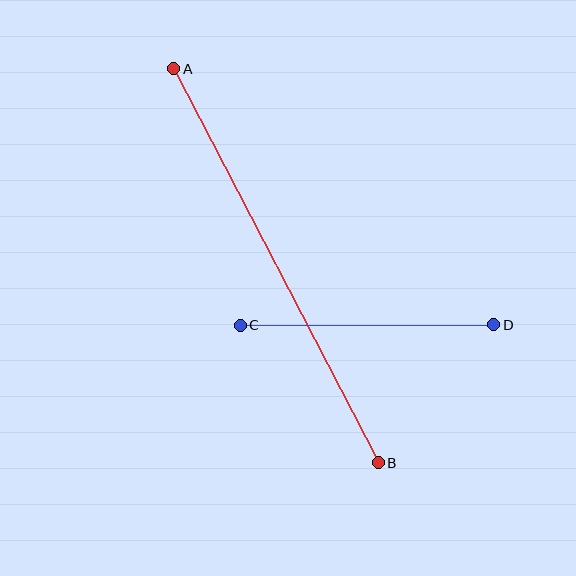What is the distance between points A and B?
The distance is approximately 444 pixels.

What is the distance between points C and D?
The distance is approximately 253 pixels.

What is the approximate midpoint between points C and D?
The midpoint is at approximately (367, 325) pixels.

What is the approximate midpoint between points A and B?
The midpoint is at approximately (276, 266) pixels.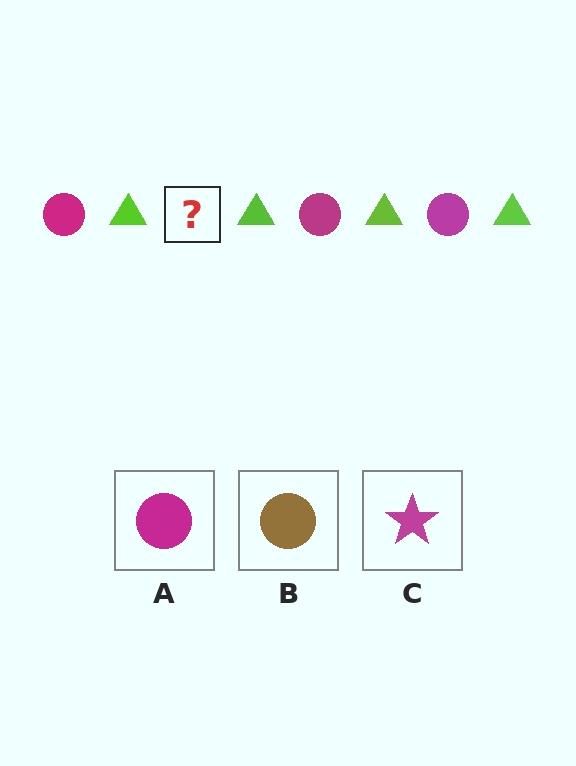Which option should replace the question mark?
Option A.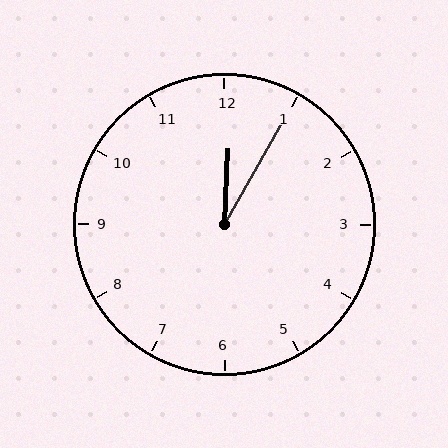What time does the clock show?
12:05.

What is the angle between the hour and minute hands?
Approximately 28 degrees.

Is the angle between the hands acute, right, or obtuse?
It is acute.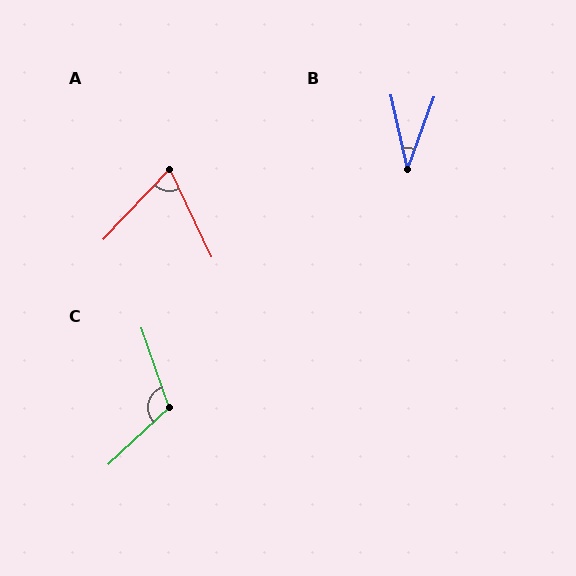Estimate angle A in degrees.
Approximately 69 degrees.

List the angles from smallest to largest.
B (33°), A (69°), C (114°).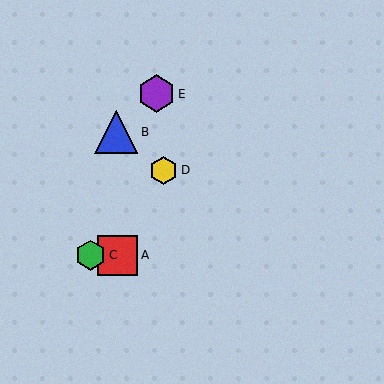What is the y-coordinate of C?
Object C is at y≈255.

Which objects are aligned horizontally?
Objects A, C are aligned horizontally.